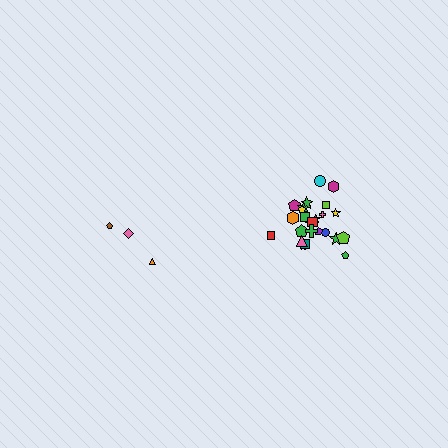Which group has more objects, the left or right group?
The right group.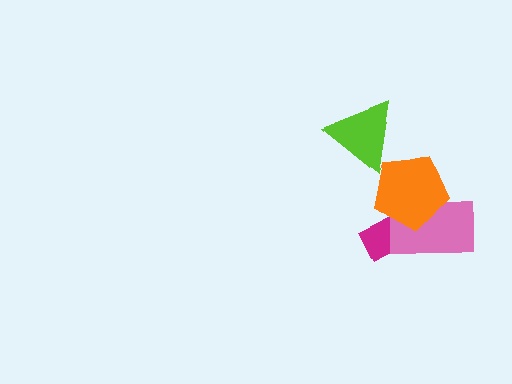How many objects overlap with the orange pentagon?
2 objects overlap with the orange pentagon.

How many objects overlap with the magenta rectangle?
2 objects overlap with the magenta rectangle.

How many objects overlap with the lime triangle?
0 objects overlap with the lime triangle.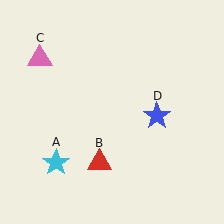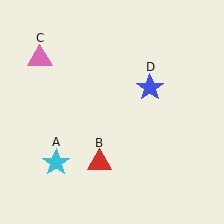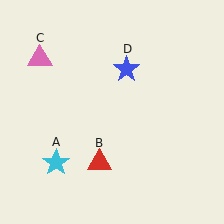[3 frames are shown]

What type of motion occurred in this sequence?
The blue star (object D) rotated counterclockwise around the center of the scene.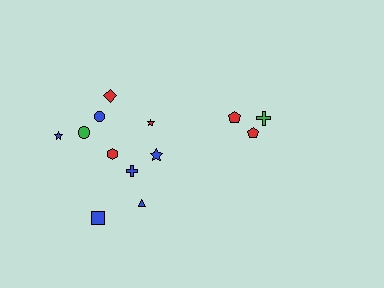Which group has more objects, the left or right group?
The left group.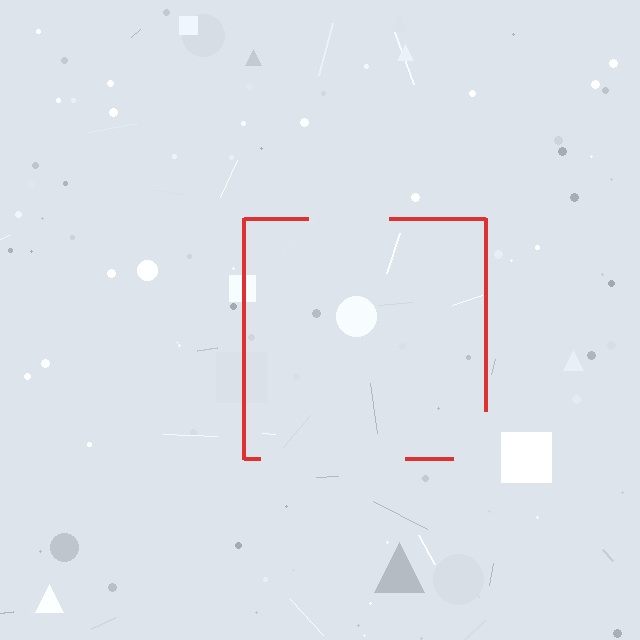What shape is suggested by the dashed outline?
The dashed outline suggests a square.